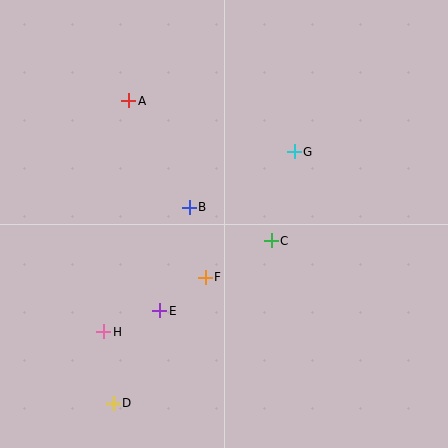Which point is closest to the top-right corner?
Point G is closest to the top-right corner.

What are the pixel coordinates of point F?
Point F is at (205, 277).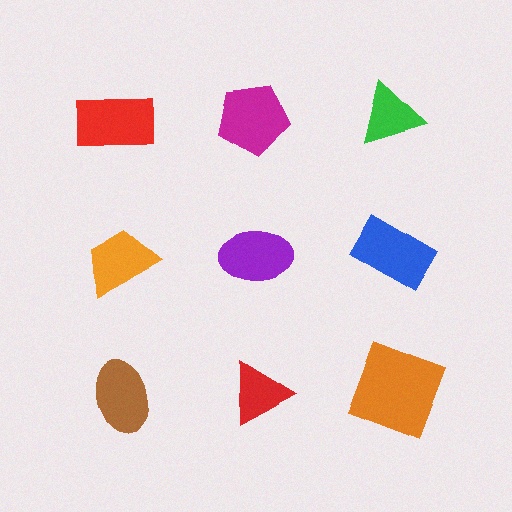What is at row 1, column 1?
A red rectangle.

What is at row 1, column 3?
A green triangle.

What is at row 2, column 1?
An orange trapezoid.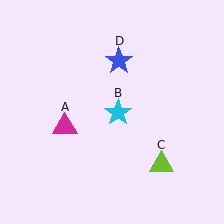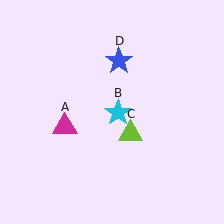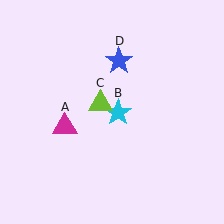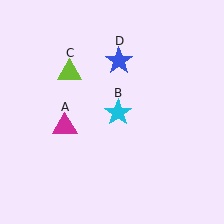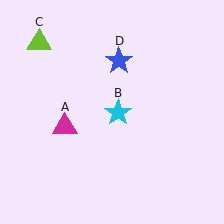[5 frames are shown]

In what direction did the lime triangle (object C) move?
The lime triangle (object C) moved up and to the left.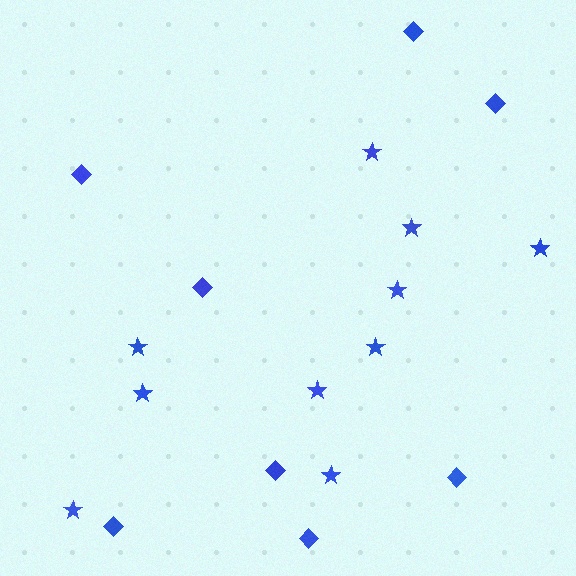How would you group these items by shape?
There are 2 groups: one group of stars (10) and one group of diamonds (8).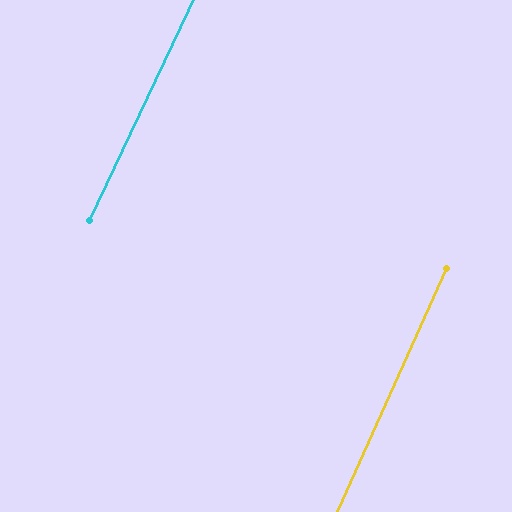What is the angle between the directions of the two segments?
Approximately 1 degree.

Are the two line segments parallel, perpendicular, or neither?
Parallel — their directions differ by only 1.0°.